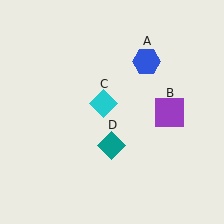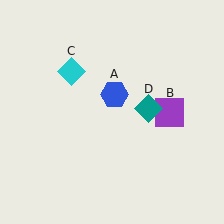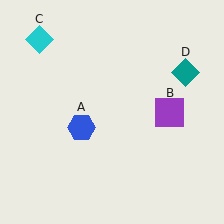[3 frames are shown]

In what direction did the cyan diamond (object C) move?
The cyan diamond (object C) moved up and to the left.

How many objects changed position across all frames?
3 objects changed position: blue hexagon (object A), cyan diamond (object C), teal diamond (object D).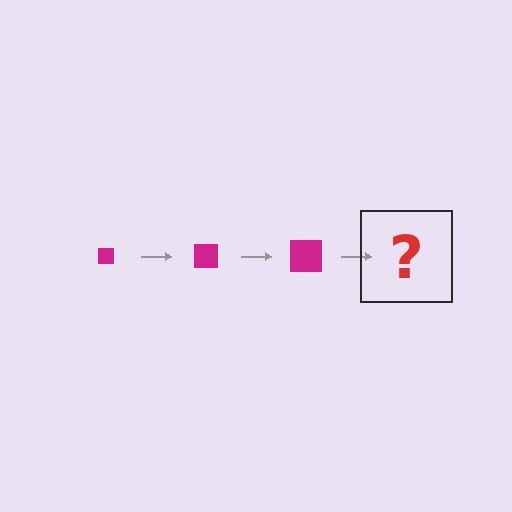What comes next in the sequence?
The next element should be a magenta square, larger than the previous one.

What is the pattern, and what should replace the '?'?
The pattern is that the square gets progressively larger each step. The '?' should be a magenta square, larger than the previous one.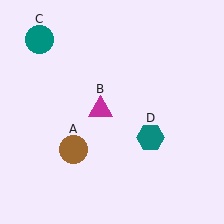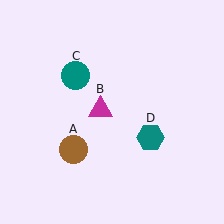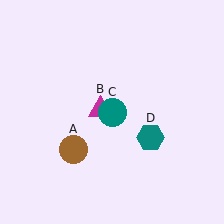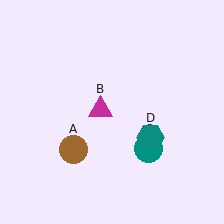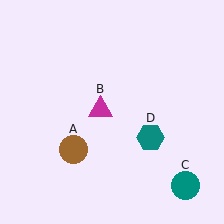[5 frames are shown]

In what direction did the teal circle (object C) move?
The teal circle (object C) moved down and to the right.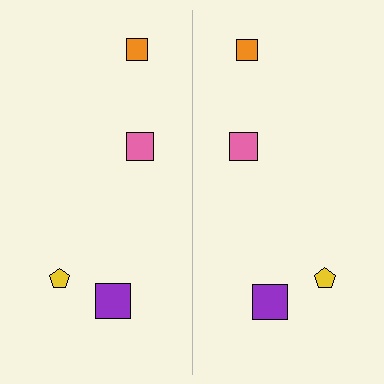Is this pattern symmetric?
Yes, this pattern has bilateral (reflection) symmetry.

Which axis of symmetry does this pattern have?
The pattern has a vertical axis of symmetry running through the center of the image.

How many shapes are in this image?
There are 8 shapes in this image.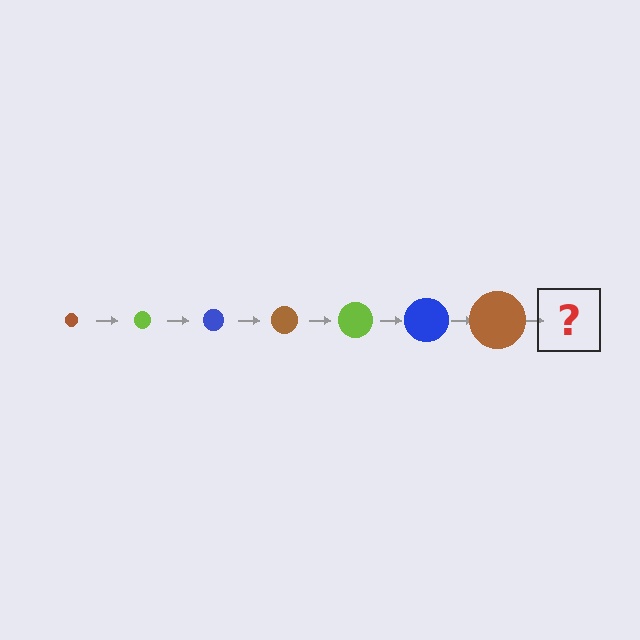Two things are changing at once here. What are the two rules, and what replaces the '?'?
The two rules are that the circle grows larger each step and the color cycles through brown, lime, and blue. The '?' should be a lime circle, larger than the previous one.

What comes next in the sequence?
The next element should be a lime circle, larger than the previous one.